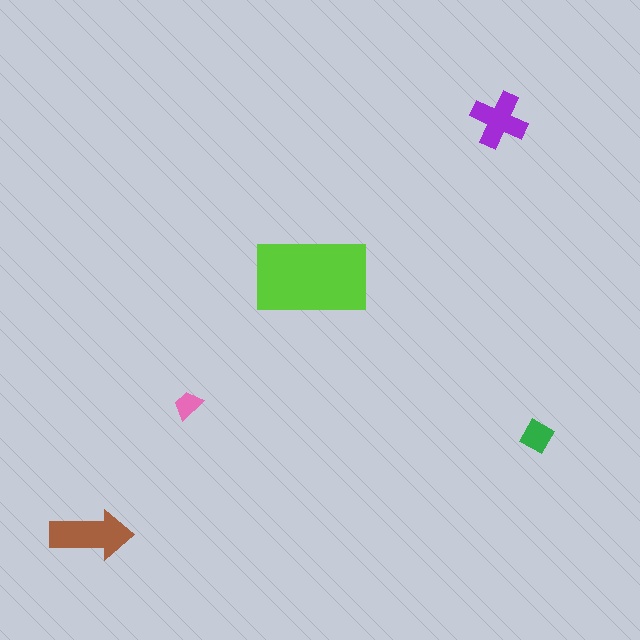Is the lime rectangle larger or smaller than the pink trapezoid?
Larger.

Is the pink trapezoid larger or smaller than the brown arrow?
Smaller.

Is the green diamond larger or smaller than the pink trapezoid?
Larger.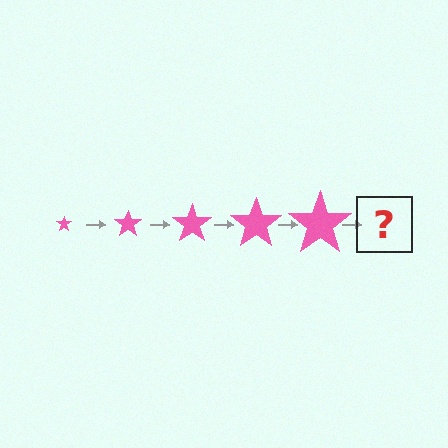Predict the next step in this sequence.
The next step is a pink star, larger than the previous one.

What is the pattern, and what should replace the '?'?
The pattern is that the star gets progressively larger each step. The '?' should be a pink star, larger than the previous one.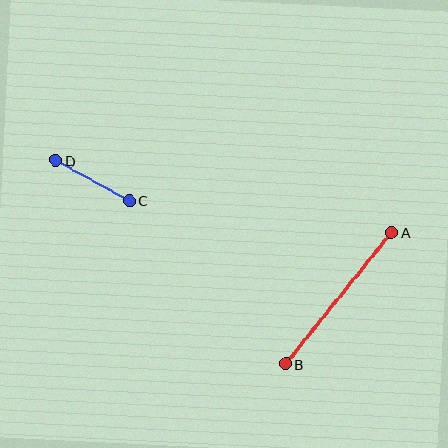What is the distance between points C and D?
The distance is approximately 84 pixels.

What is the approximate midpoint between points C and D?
The midpoint is at approximately (92, 180) pixels.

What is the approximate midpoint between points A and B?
The midpoint is at approximately (339, 298) pixels.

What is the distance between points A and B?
The distance is approximately 169 pixels.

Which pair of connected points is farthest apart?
Points A and B are farthest apart.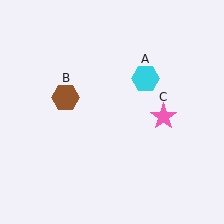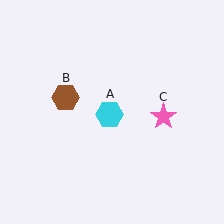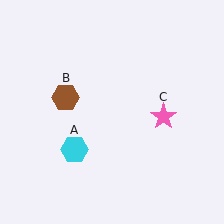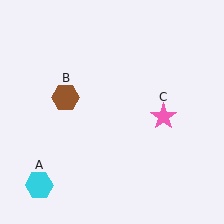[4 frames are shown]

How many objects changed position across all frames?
1 object changed position: cyan hexagon (object A).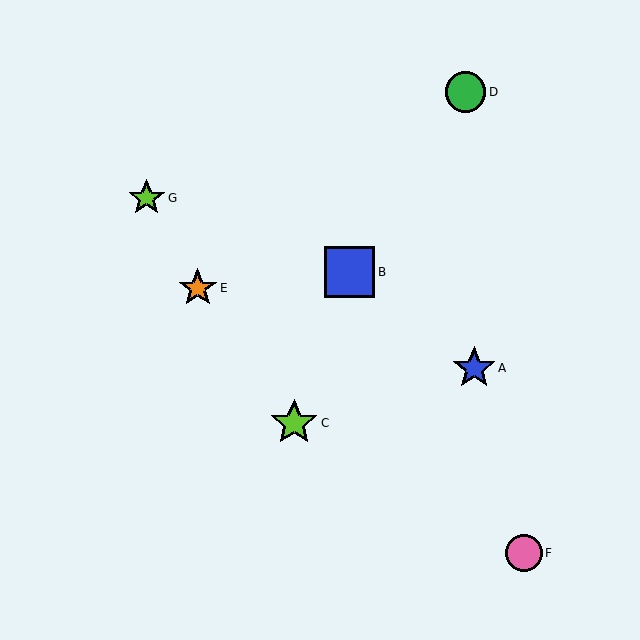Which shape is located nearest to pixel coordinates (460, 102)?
The green circle (labeled D) at (465, 92) is nearest to that location.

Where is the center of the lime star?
The center of the lime star is at (294, 423).